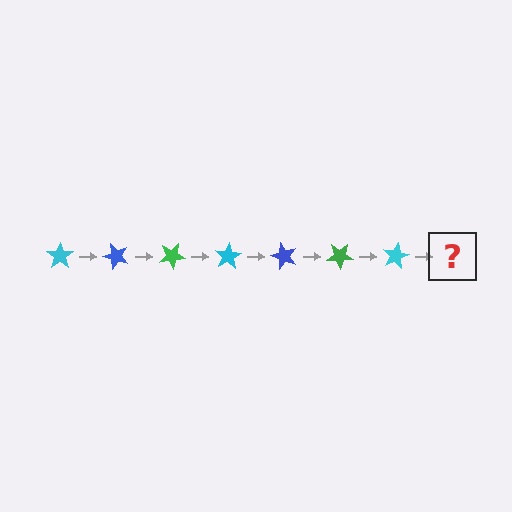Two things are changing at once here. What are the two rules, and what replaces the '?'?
The two rules are that it rotates 50 degrees each step and the color cycles through cyan, blue, and green. The '?' should be a blue star, rotated 350 degrees from the start.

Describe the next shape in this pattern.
It should be a blue star, rotated 350 degrees from the start.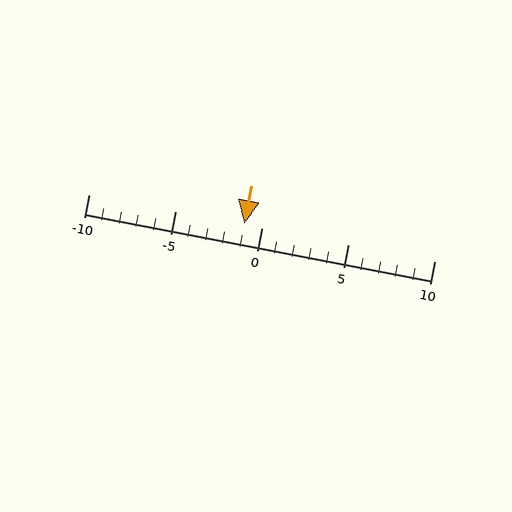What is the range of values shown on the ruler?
The ruler shows values from -10 to 10.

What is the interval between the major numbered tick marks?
The major tick marks are spaced 5 units apart.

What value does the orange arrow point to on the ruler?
The orange arrow points to approximately -1.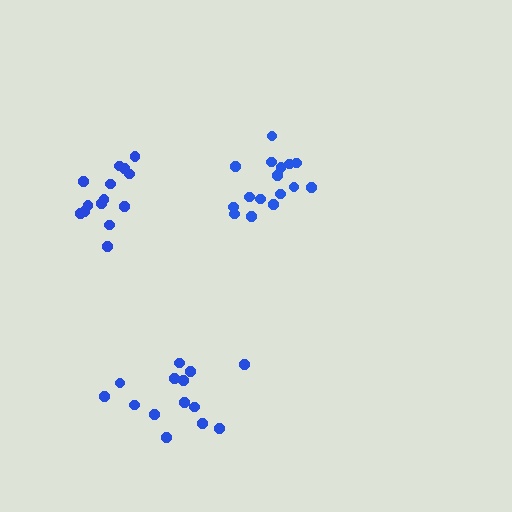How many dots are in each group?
Group 1: 16 dots, Group 2: 14 dots, Group 3: 14 dots (44 total).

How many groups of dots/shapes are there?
There are 3 groups.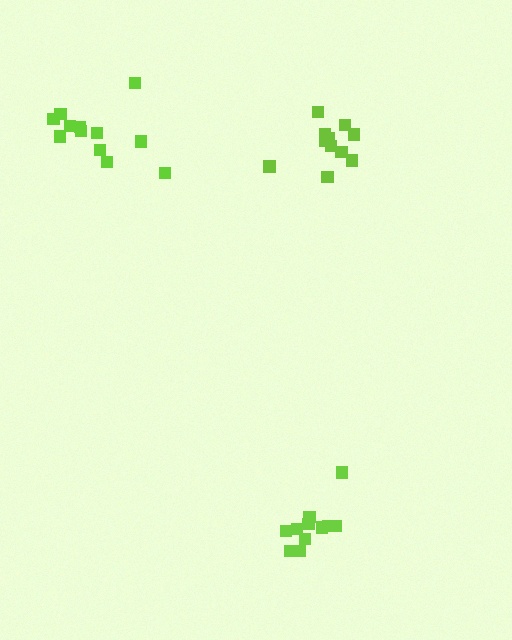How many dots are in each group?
Group 1: 11 dots, Group 2: 12 dots, Group 3: 11 dots (34 total).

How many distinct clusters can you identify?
There are 3 distinct clusters.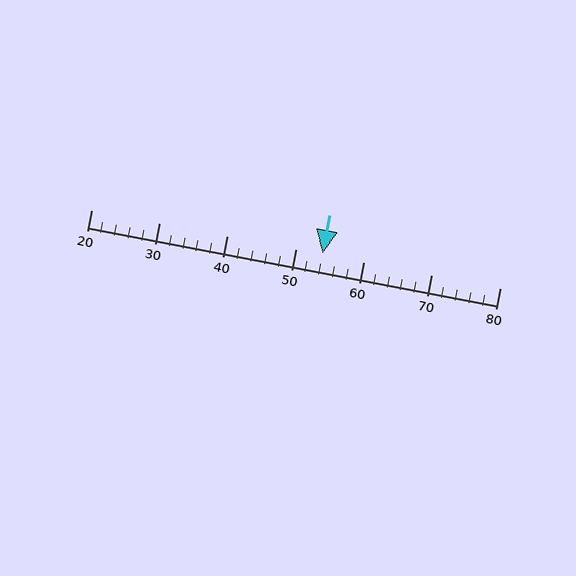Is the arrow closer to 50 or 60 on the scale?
The arrow is closer to 50.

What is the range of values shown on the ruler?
The ruler shows values from 20 to 80.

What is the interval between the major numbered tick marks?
The major tick marks are spaced 10 units apart.